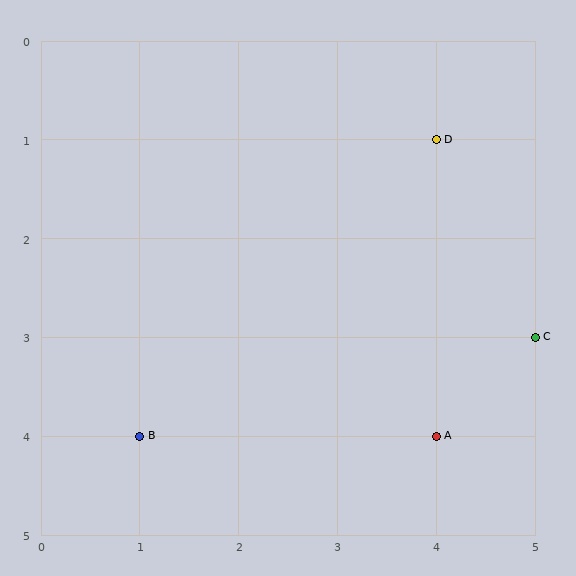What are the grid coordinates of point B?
Point B is at grid coordinates (1, 4).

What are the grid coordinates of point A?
Point A is at grid coordinates (4, 4).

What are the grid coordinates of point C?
Point C is at grid coordinates (5, 3).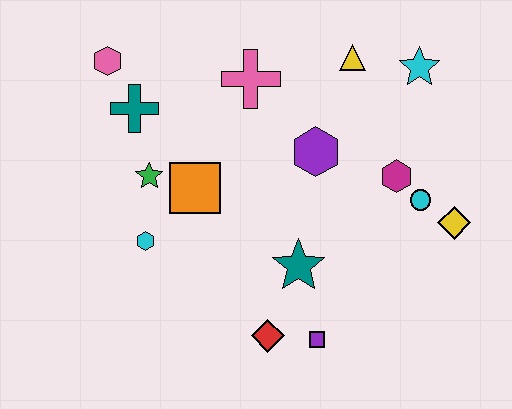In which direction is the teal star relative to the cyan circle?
The teal star is to the left of the cyan circle.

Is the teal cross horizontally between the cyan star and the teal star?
No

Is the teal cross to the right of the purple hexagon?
No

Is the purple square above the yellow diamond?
No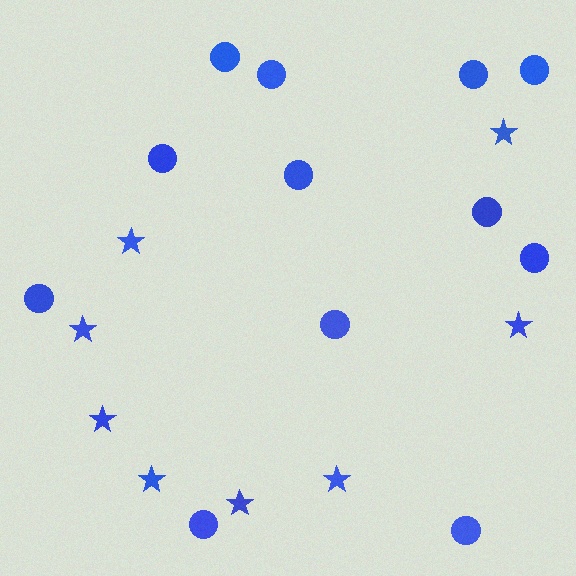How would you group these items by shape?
There are 2 groups: one group of stars (8) and one group of circles (12).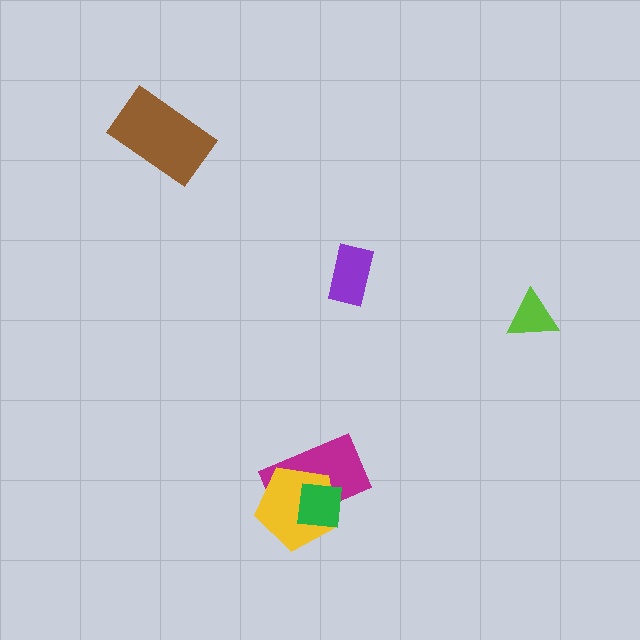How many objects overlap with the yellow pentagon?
2 objects overlap with the yellow pentagon.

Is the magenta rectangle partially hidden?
Yes, it is partially covered by another shape.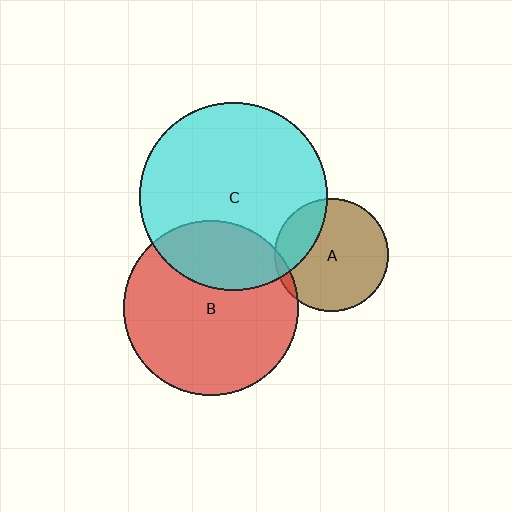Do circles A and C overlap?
Yes.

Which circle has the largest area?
Circle C (cyan).